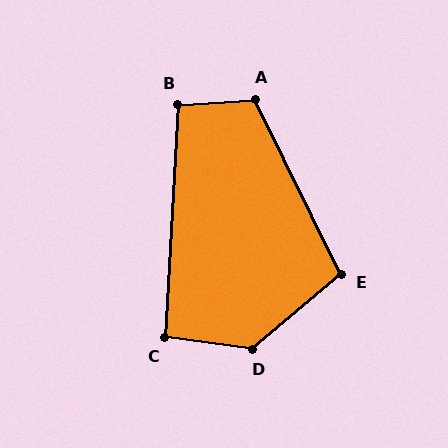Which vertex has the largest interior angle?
D, at approximately 133 degrees.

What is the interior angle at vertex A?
Approximately 113 degrees (obtuse).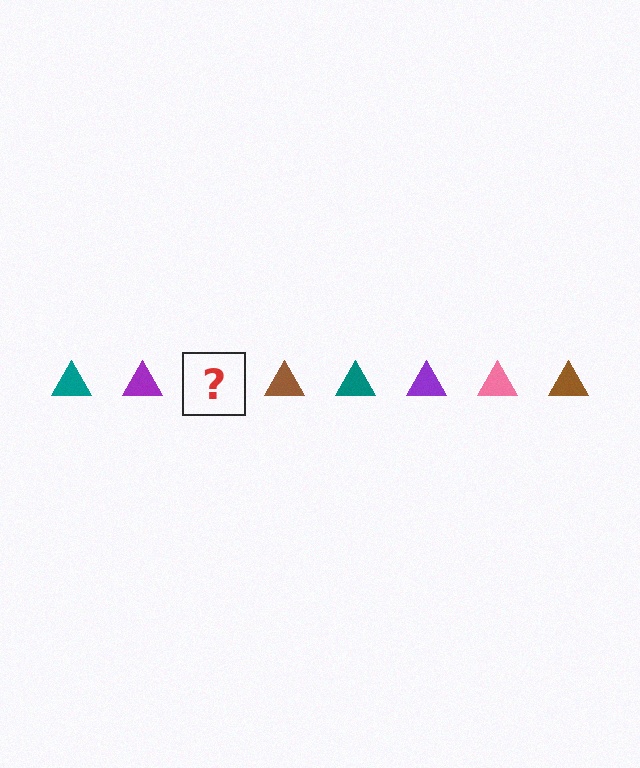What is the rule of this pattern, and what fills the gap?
The rule is that the pattern cycles through teal, purple, pink, brown triangles. The gap should be filled with a pink triangle.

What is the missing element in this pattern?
The missing element is a pink triangle.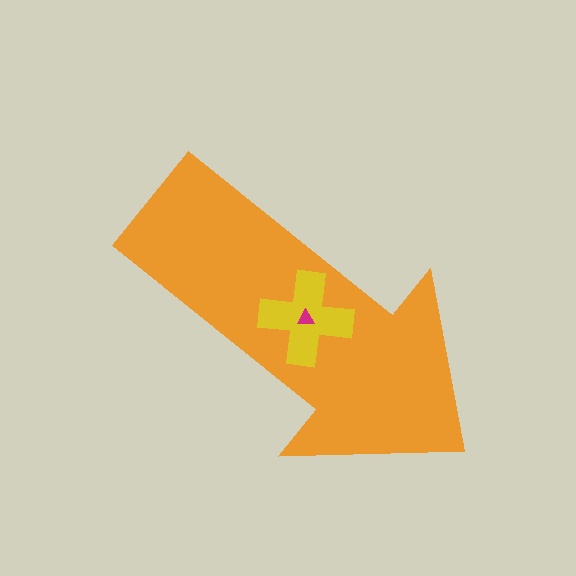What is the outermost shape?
The orange arrow.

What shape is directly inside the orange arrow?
The yellow cross.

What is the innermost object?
The magenta triangle.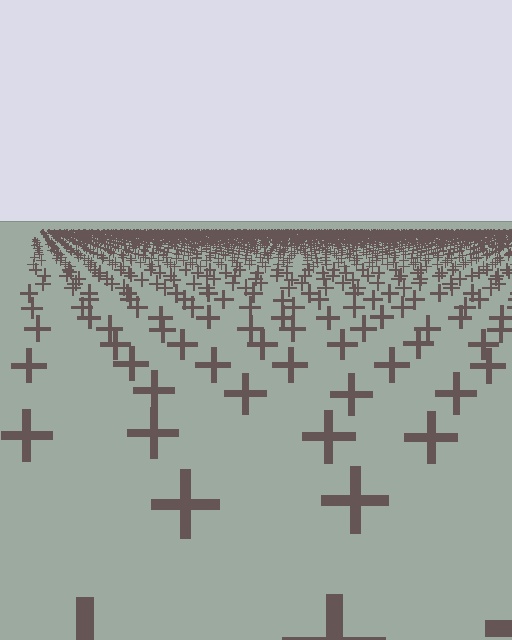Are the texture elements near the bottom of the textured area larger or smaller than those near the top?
Larger. Near the bottom, elements are closer to the viewer and appear at a bigger on-screen size.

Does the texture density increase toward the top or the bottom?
Density increases toward the top.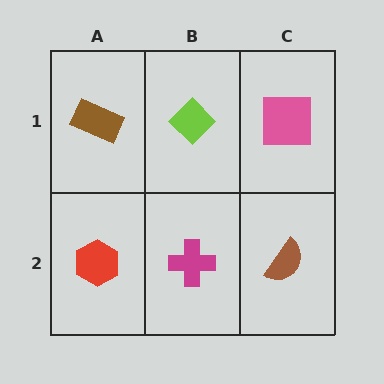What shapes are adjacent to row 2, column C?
A pink square (row 1, column C), a magenta cross (row 2, column B).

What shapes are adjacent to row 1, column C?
A brown semicircle (row 2, column C), a lime diamond (row 1, column B).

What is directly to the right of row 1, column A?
A lime diamond.